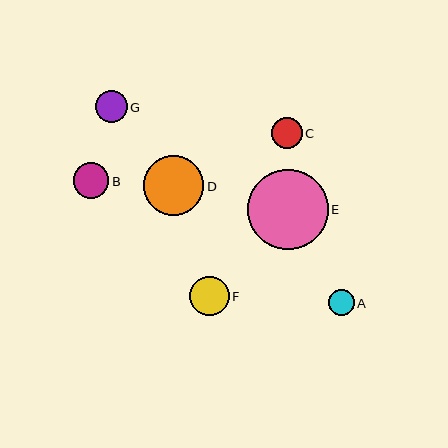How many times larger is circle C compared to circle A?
Circle C is approximately 1.2 times the size of circle A.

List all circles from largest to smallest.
From largest to smallest: E, D, F, B, G, C, A.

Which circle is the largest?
Circle E is the largest with a size of approximately 80 pixels.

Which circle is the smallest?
Circle A is the smallest with a size of approximately 26 pixels.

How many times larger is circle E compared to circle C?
Circle E is approximately 2.6 times the size of circle C.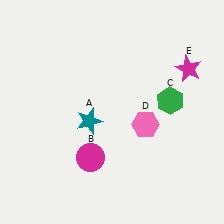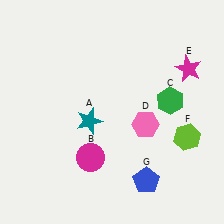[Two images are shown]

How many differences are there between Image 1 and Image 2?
There are 2 differences between the two images.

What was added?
A lime hexagon (F), a blue pentagon (G) were added in Image 2.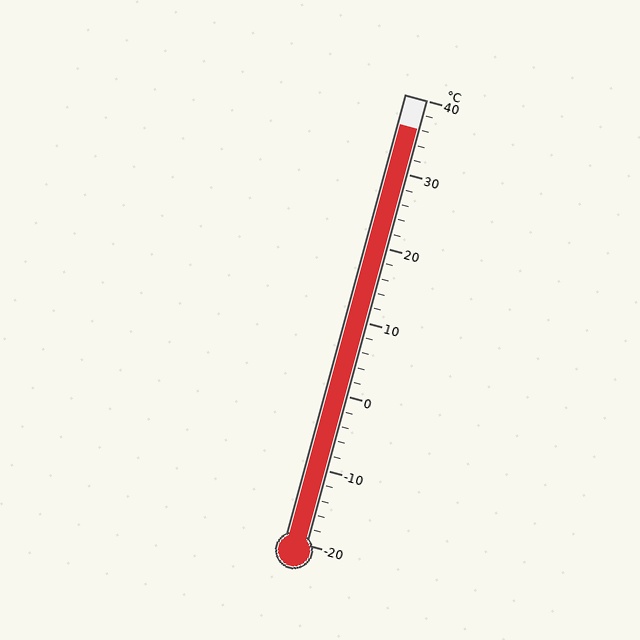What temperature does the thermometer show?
The thermometer shows approximately 36°C.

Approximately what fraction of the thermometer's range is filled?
The thermometer is filled to approximately 95% of its range.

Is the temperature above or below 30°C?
The temperature is above 30°C.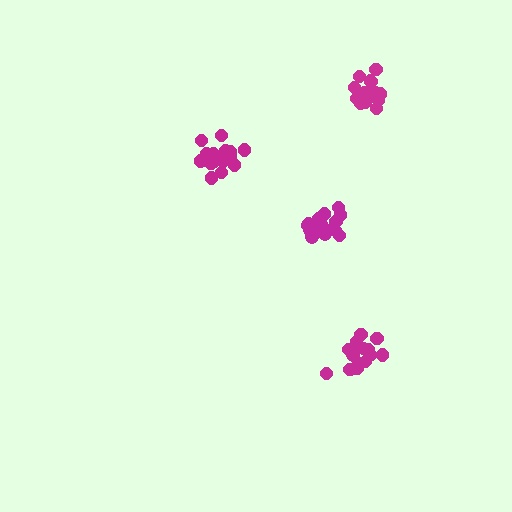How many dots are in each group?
Group 1: 19 dots, Group 2: 14 dots, Group 3: 17 dots, Group 4: 16 dots (66 total).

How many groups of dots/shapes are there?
There are 4 groups.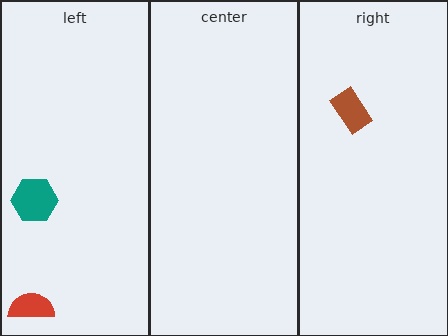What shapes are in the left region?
The red semicircle, the teal hexagon.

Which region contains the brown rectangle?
The right region.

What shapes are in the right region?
The brown rectangle.